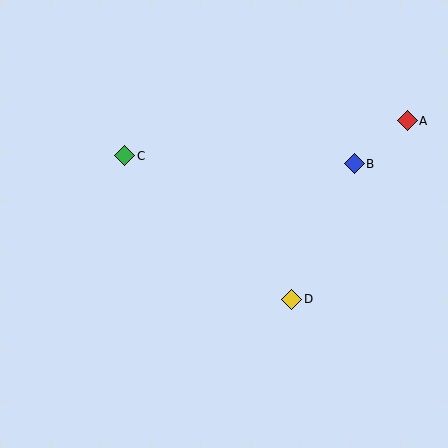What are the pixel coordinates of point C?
Point C is at (125, 156).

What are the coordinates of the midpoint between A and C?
The midpoint between A and C is at (266, 138).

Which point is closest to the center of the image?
Point D at (292, 299) is closest to the center.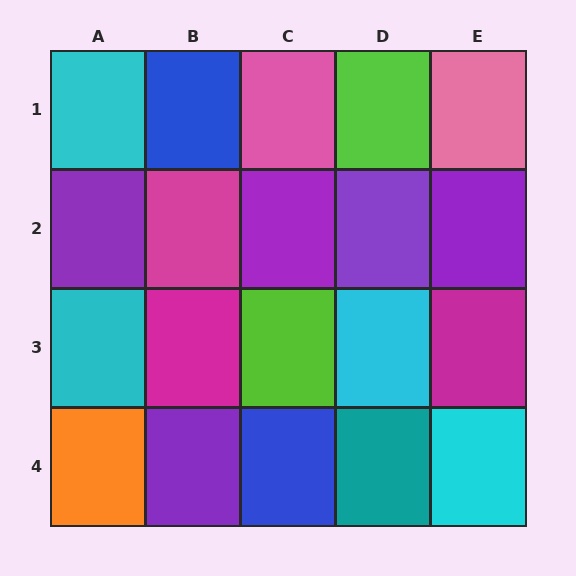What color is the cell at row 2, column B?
Magenta.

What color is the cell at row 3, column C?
Lime.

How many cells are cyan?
4 cells are cyan.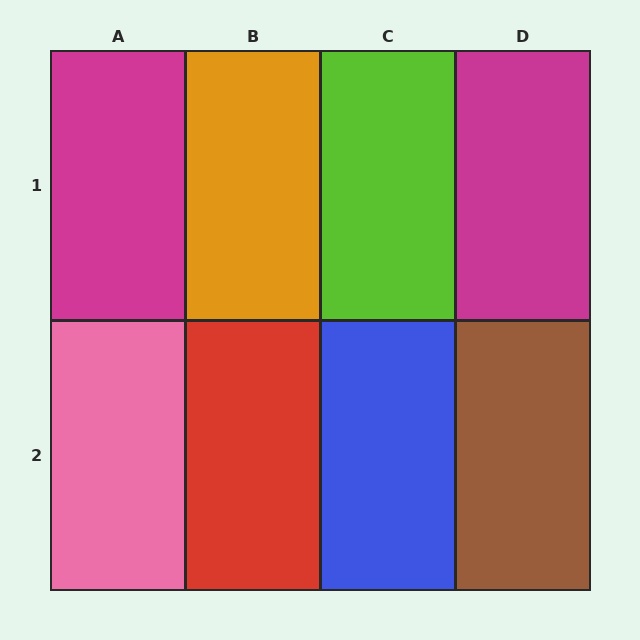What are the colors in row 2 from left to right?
Pink, red, blue, brown.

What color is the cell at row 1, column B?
Orange.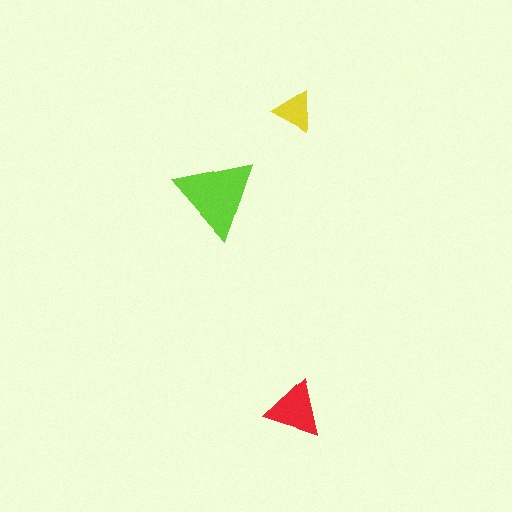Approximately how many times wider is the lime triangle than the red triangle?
About 1.5 times wider.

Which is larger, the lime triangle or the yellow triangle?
The lime one.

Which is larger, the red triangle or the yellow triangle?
The red one.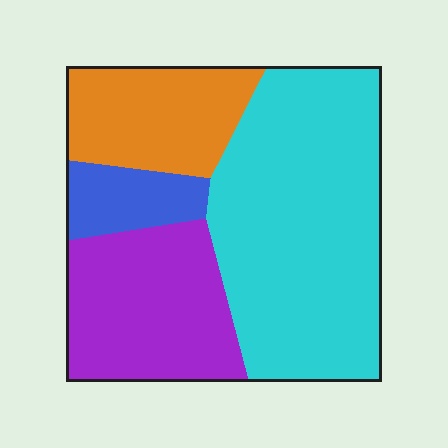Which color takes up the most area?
Cyan, at roughly 50%.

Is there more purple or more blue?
Purple.